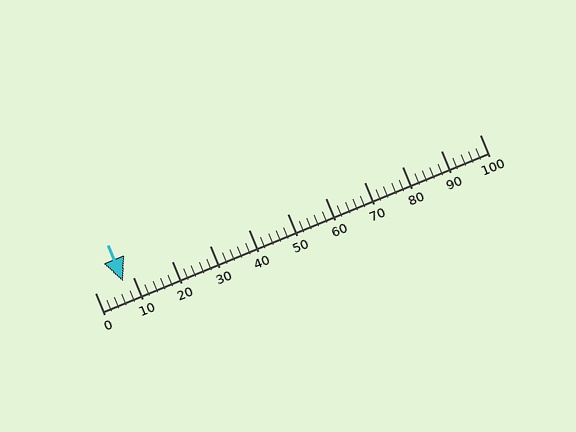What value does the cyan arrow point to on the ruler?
The cyan arrow points to approximately 7.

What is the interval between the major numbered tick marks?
The major tick marks are spaced 10 units apart.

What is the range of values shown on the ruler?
The ruler shows values from 0 to 100.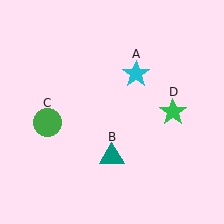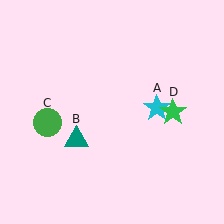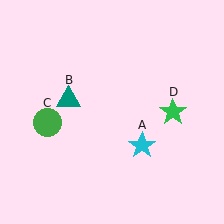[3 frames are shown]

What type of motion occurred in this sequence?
The cyan star (object A), teal triangle (object B) rotated clockwise around the center of the scene.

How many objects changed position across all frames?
2 objects changed position: cyan star (object A), teal triangle (object B).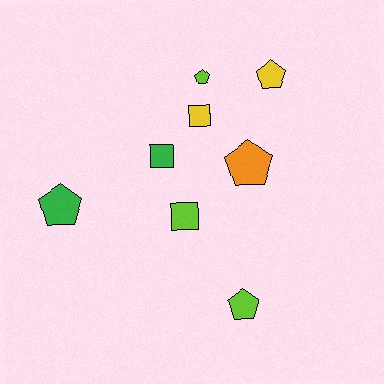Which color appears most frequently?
Lime, with 3 objects.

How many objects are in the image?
There are 8 objects.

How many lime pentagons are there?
There are 2 lime pentagons.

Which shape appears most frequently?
Pentagon, with 5 objects.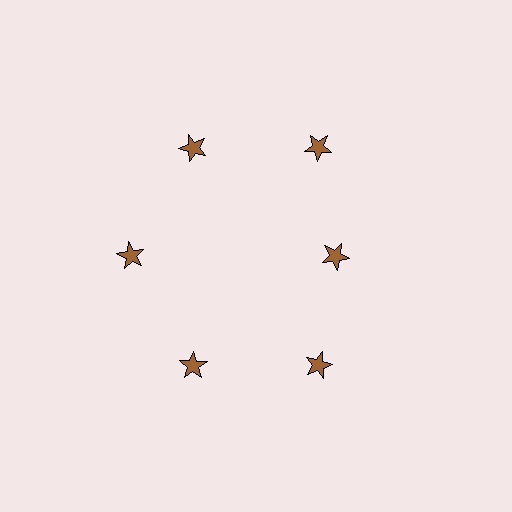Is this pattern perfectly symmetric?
No. The 6 brown stars are arranged in a ring, but one element near the 3 o'clock position is pulled inward toward the center, breaking the 6-fold rotational symmetry.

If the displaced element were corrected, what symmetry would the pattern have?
It would have 6-fold rotational symmetry — the pattern would map onto itself every 60 degrees.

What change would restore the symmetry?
The symmetry would be restored by moving it outward, back onto the ring so that all 6 stars sit at equal angles and equal distance from the center.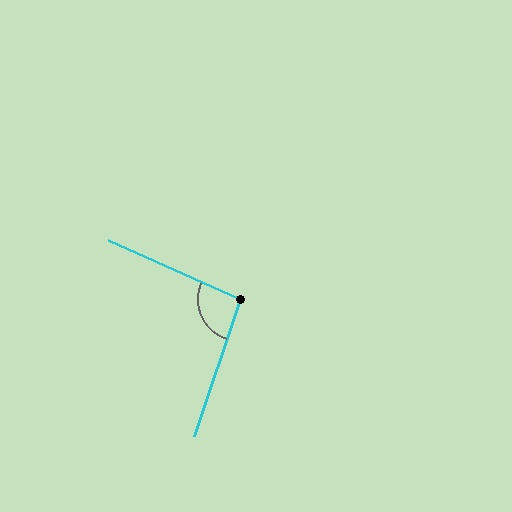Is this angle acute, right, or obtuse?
It is obtuse.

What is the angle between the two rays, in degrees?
Approximately 96 degrees.